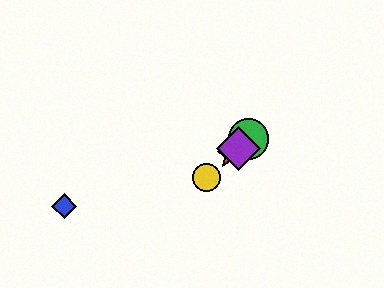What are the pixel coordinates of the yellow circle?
The yellow circle is at (206, 177).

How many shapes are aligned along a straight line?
4 shapes (the red star, the green circle, the yellow circle, the purple diamond) are aligned along a straight line.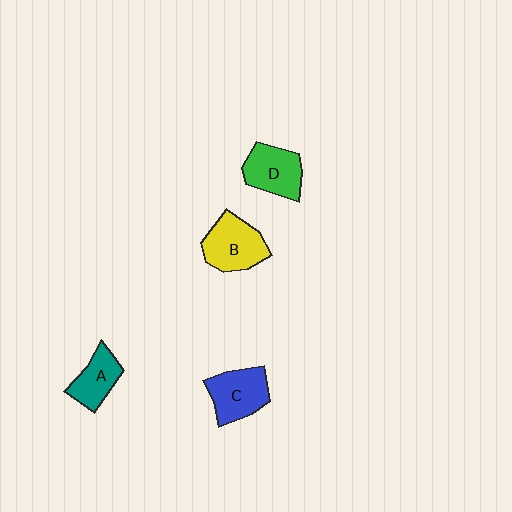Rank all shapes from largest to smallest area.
From largest to smallest: B (yellow), C (blue), D (green), A (teal).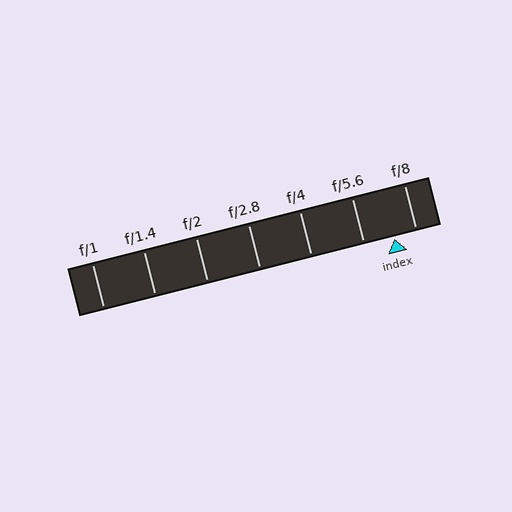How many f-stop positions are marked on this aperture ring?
There are 7 f-stop positions marked.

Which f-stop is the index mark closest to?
The index mark is closest to f/8.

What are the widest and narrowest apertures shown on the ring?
The widest aperture shown is f/1 and the narrowest is f/8.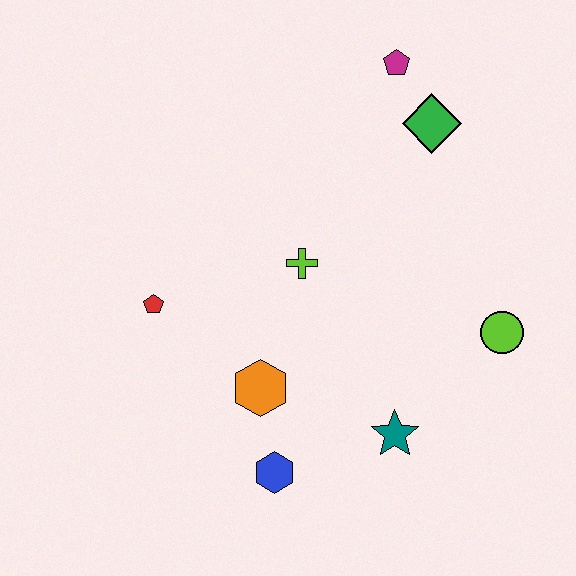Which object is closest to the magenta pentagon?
The green diamond is closest to the magenta pentagon.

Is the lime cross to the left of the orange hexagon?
No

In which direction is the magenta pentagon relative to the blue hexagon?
The magenta pentagon is above the blue hexagon.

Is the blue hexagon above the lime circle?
No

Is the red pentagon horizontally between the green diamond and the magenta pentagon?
No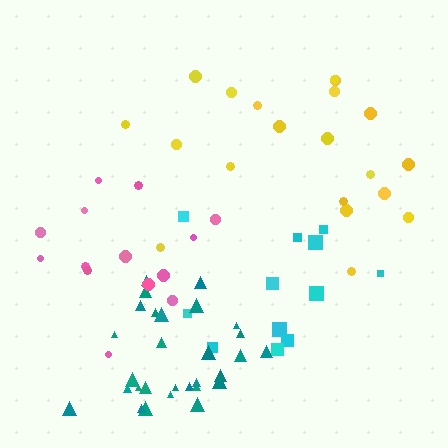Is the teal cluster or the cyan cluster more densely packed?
Teal.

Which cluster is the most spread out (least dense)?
Yellow.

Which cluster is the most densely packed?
Teal.